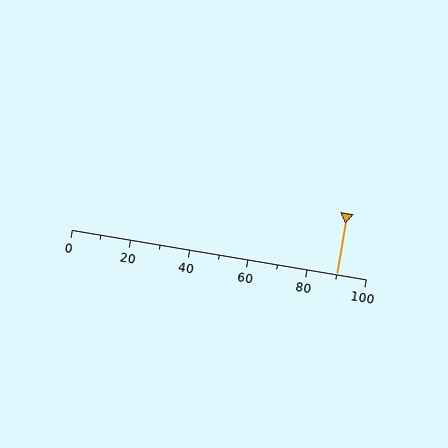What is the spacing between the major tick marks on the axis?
The major ticks are spaced 20 apart.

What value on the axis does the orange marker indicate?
The marker indicates approximately 90.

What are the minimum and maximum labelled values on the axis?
The axis runs from 0 to 100.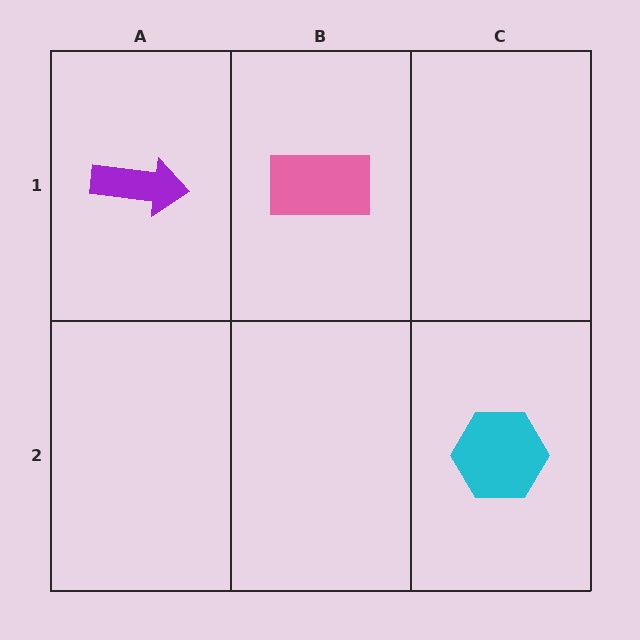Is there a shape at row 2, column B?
No, that cell is empty.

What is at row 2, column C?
A cyan hexagon.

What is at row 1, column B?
A pink rectangle.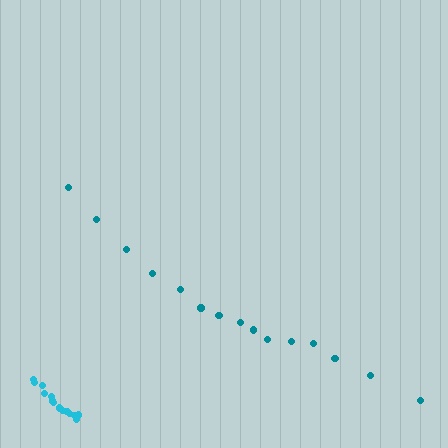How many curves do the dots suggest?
There are 2 distinct paths.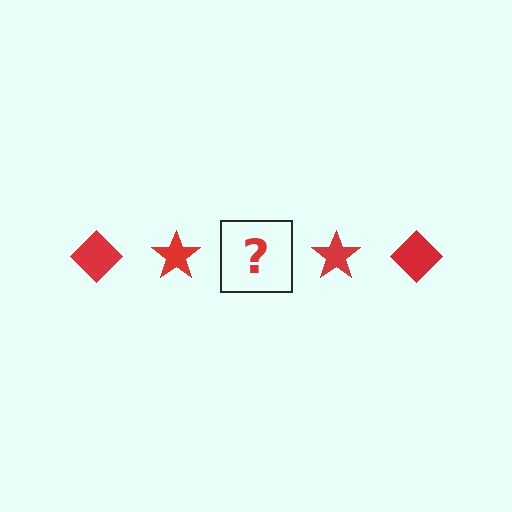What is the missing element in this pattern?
The missing element is a red diamond.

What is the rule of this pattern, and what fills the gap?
The rule is that the pattern cycles through diamond, star shapes in red. The gap should be filled with a red diamond.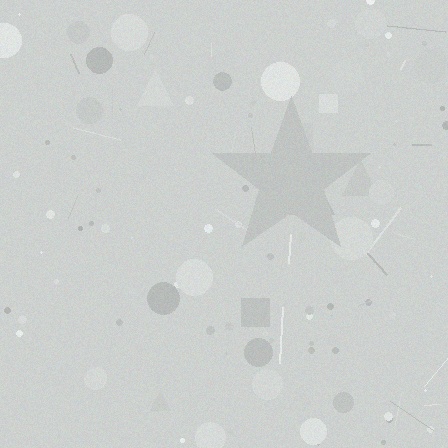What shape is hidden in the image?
A star is hidden in the image.